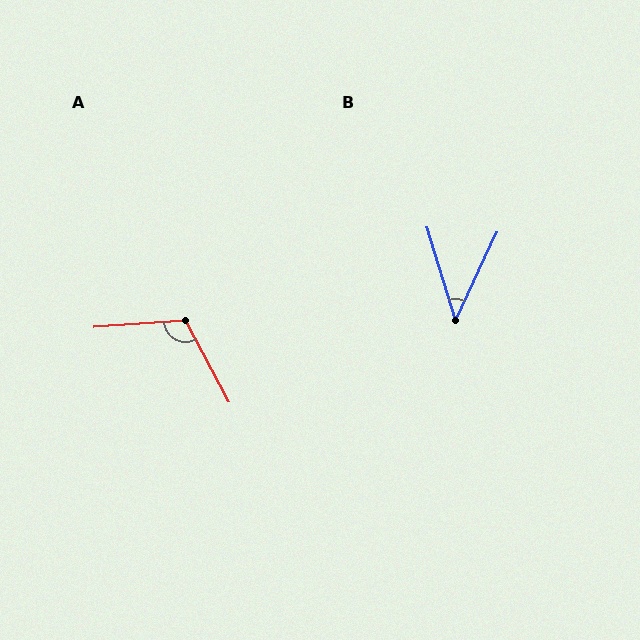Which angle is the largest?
A, at approximately 114 degrees.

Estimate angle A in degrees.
Approximately 114 degrees.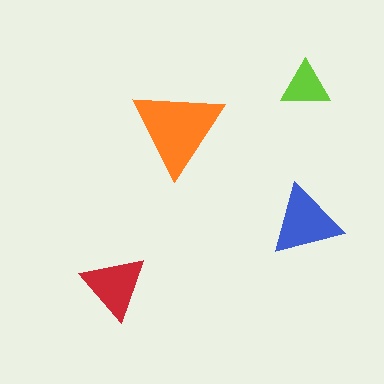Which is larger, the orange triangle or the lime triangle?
The orange one.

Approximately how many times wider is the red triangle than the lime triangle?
About 1.5 times wider.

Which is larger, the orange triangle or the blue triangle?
The orange one.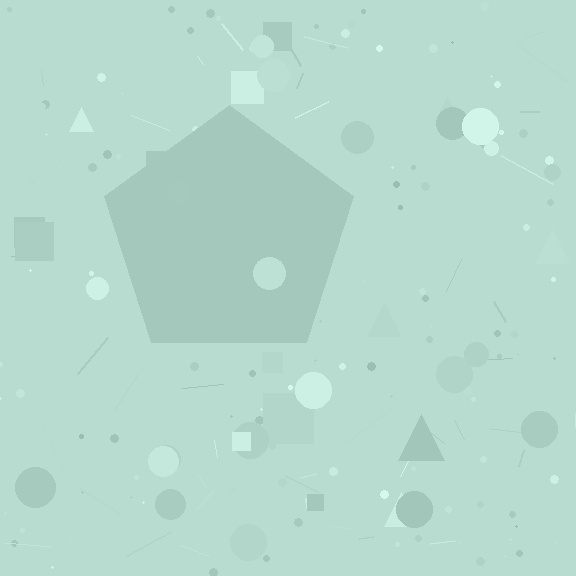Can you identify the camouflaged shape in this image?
The camouflaged shape is a pentagon.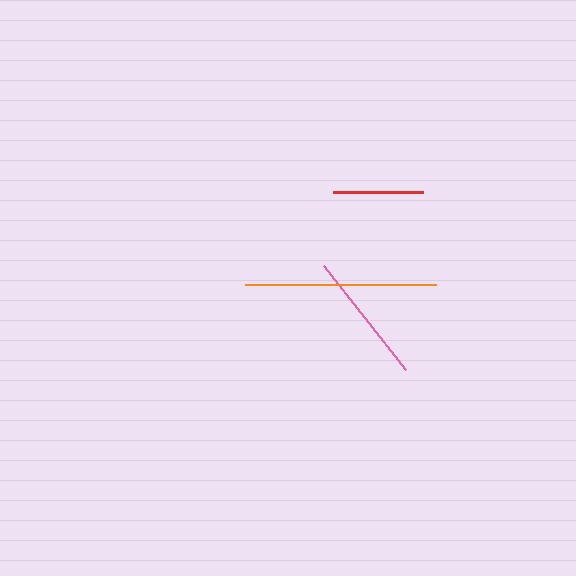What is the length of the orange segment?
The orange segment is approximately 191 pixels long.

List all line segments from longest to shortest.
From longest to shortest: orange, pink, red.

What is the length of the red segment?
The red segment is approximately 90 pixels long.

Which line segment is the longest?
The orange line is the longest at approximately 191 pixels.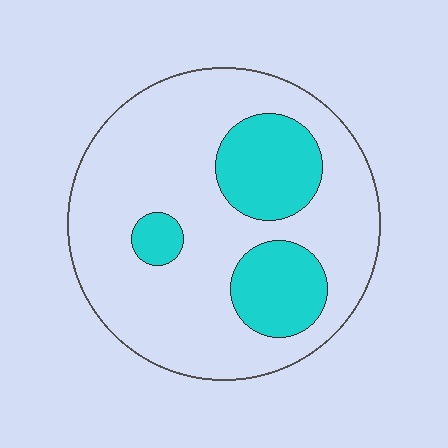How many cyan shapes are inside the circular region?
3.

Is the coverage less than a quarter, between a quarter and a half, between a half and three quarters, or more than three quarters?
Less than a quarter.